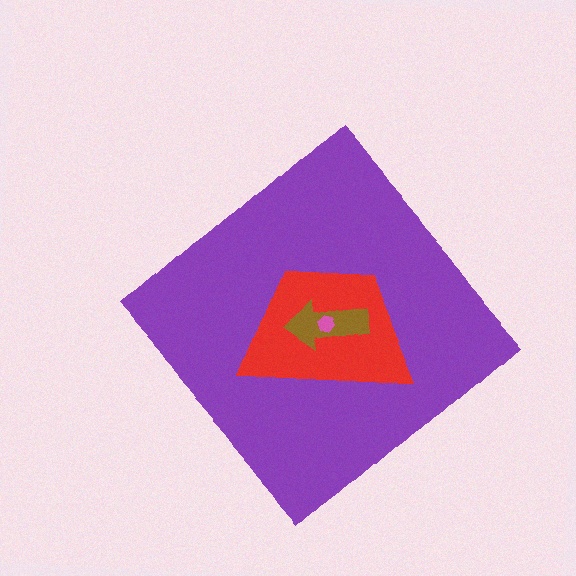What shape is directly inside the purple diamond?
The red trapezoid.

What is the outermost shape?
The purple diamond.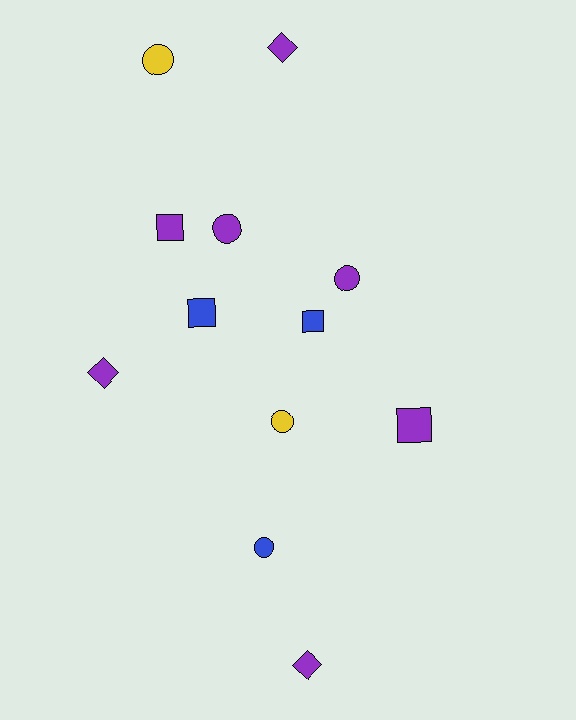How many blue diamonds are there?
There are no blue diamonds.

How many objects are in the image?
There are 12 objects.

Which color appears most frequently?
Purple, with 7 objects.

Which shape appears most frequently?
Circle, with 5 objects.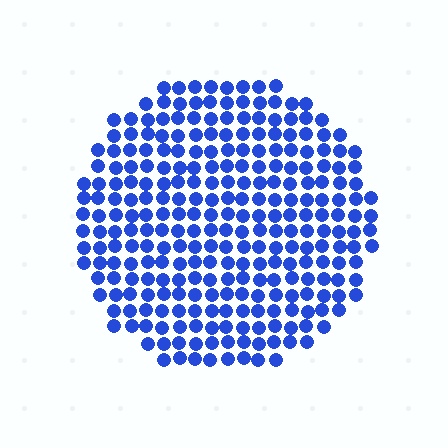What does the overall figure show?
The overall figure shows a circle.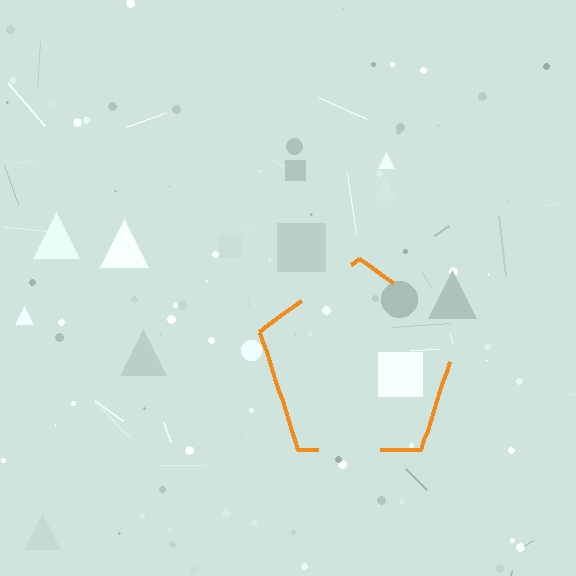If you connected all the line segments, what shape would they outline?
They would outline a pentagon.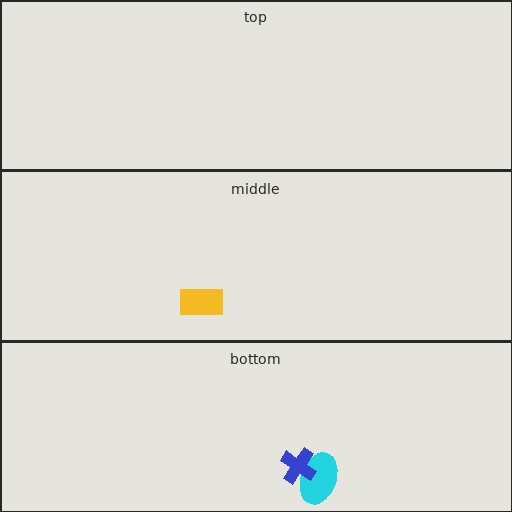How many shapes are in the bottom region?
2.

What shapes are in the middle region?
The yellow rectangle.